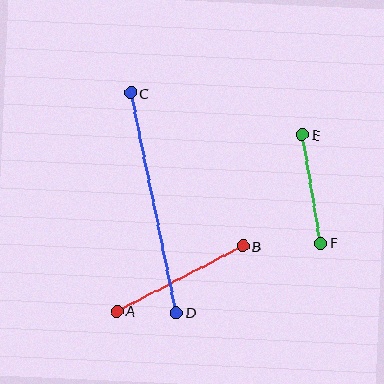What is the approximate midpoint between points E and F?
The midpoint is at approximately (312, 189) pixels.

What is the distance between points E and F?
The distance is approximately 110 pixels.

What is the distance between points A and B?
The distance is approximately 142 pixels.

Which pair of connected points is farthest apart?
Points C and D are farthest apart.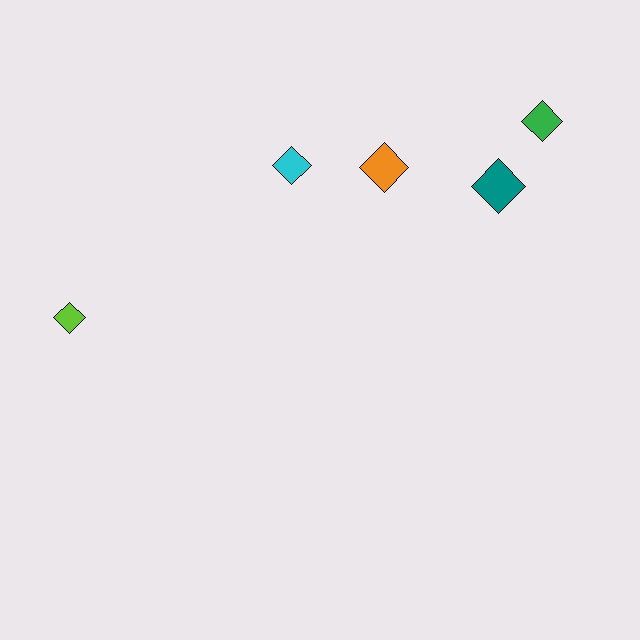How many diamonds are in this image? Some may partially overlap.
There are 5 diamonds.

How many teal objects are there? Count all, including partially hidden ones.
There is 1 teal object.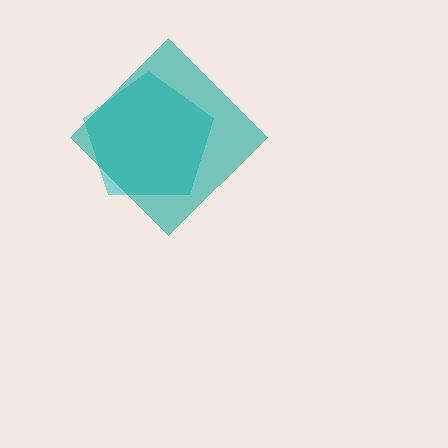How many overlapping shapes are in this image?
There are 2 overlapping shapes in the image.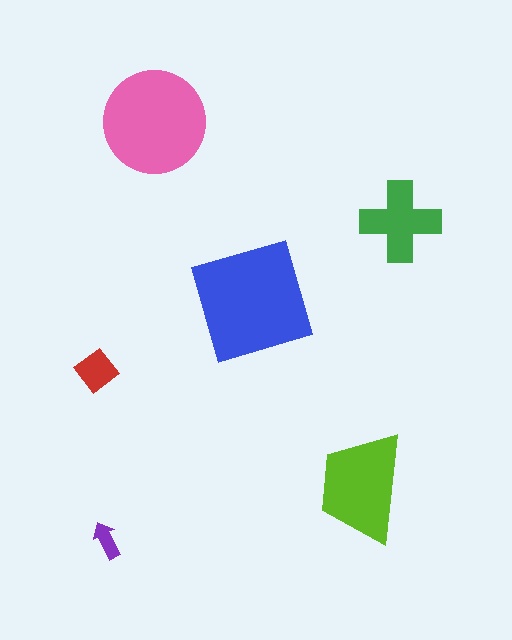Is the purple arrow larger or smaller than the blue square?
Smaller.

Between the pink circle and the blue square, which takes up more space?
The blue square.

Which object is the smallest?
The purple arrow.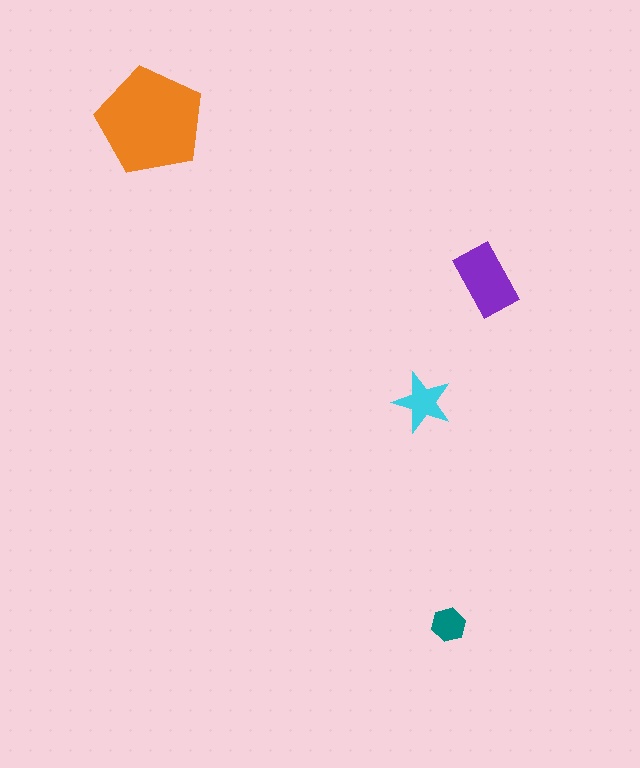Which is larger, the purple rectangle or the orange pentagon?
The orange pentagon.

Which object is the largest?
The orange pentagon.